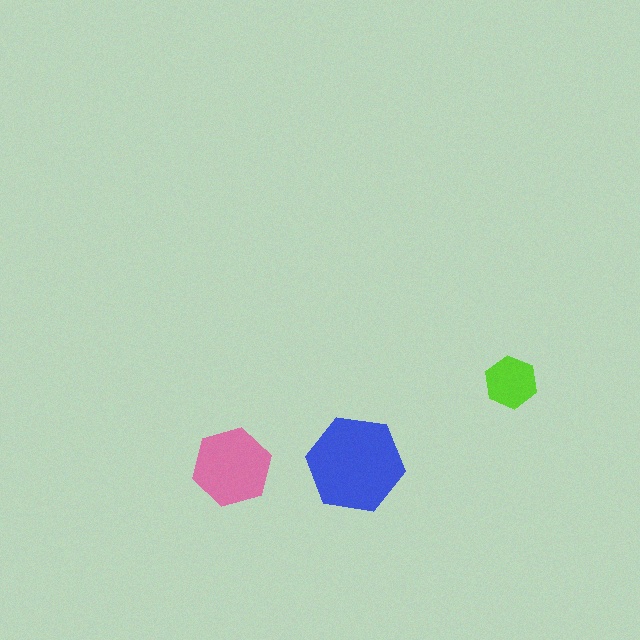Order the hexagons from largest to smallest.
the blue one, the pink one, the lime one.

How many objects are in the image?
There are 3 objects in the image.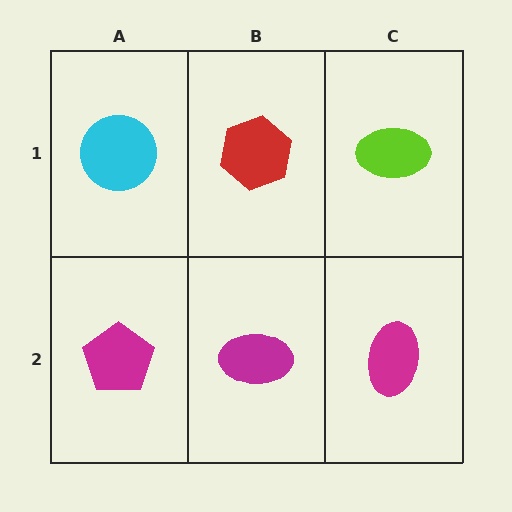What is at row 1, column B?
A red hexagon.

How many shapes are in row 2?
3 shapes.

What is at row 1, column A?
A cyan circle.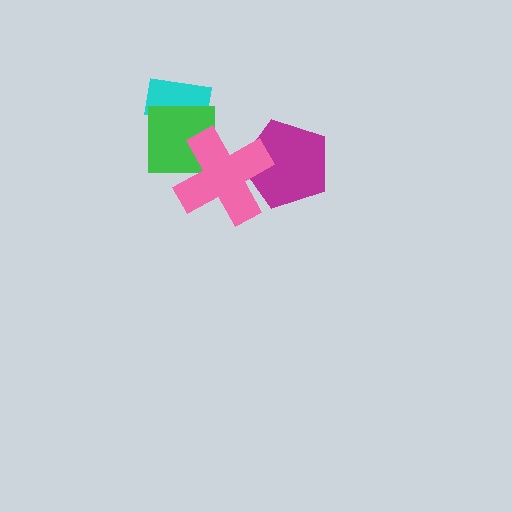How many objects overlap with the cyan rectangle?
1 object overlaps with the cyan rectangle.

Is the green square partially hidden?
Yes, it is partially covered by another shape.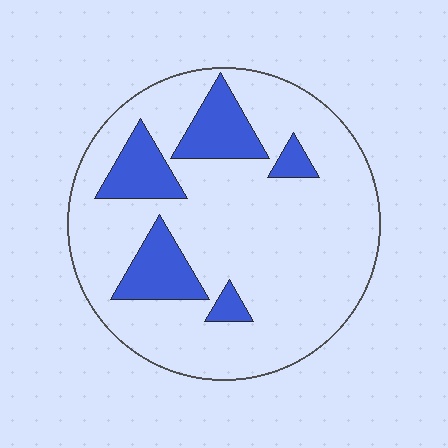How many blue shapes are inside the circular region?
5.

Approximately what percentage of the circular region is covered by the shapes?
Approximately 20%.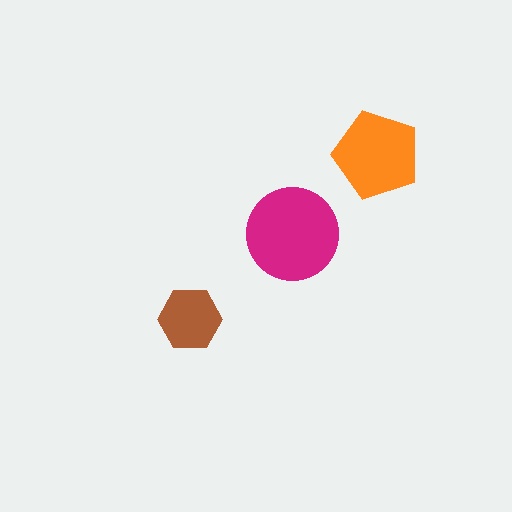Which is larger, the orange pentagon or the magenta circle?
The magenta circle.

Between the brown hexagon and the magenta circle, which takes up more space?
The magenta circle.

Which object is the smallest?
The brown hexagon.